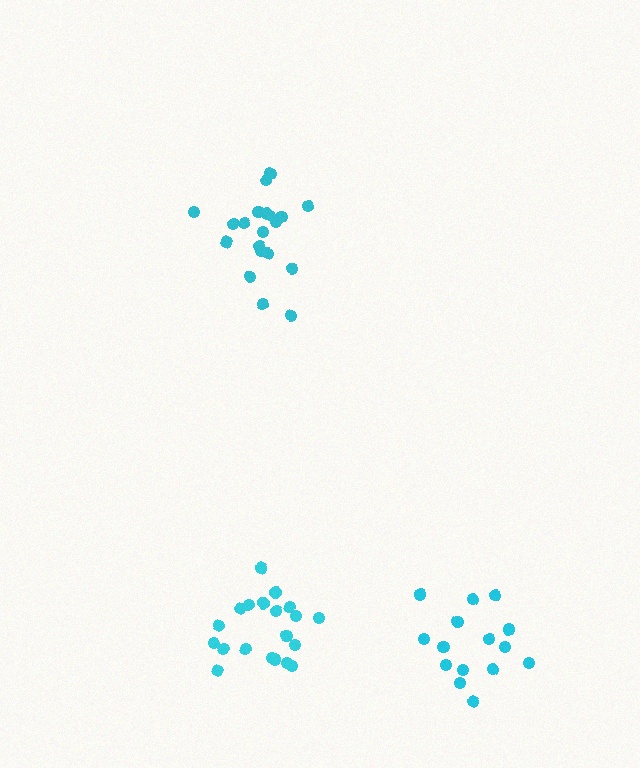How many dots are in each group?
Group 1: 15 dots, Group 2: 20 dots, Group 3: 20 dots (55 total).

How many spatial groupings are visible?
There are 3 spatial groupings.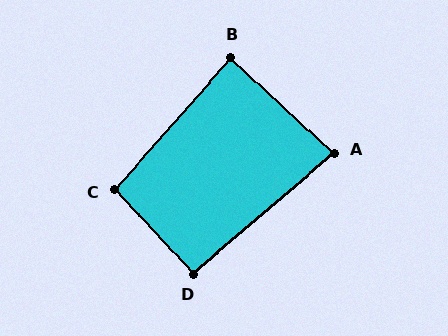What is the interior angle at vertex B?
Approximately 88 degrees (approximately right).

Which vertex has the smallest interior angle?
A, at approximately 84 degrees.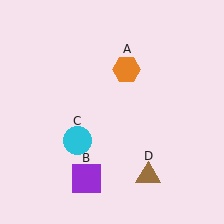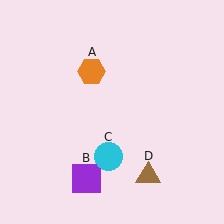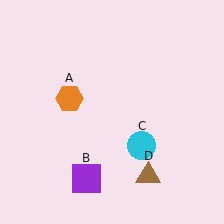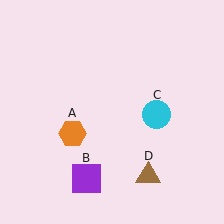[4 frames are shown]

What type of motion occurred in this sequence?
The orange hexagon (object A), cyan circle (object C) rotated counterclockwise around the center of the scene.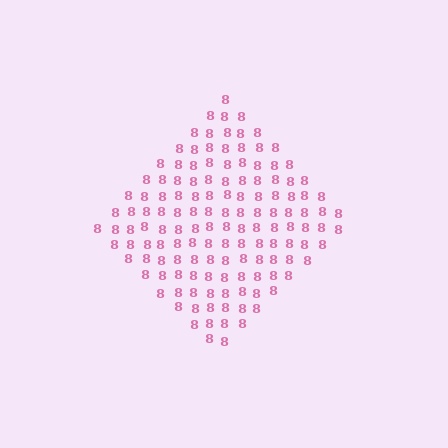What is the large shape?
The large shape is a diamond.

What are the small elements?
The small elements are digit 8's.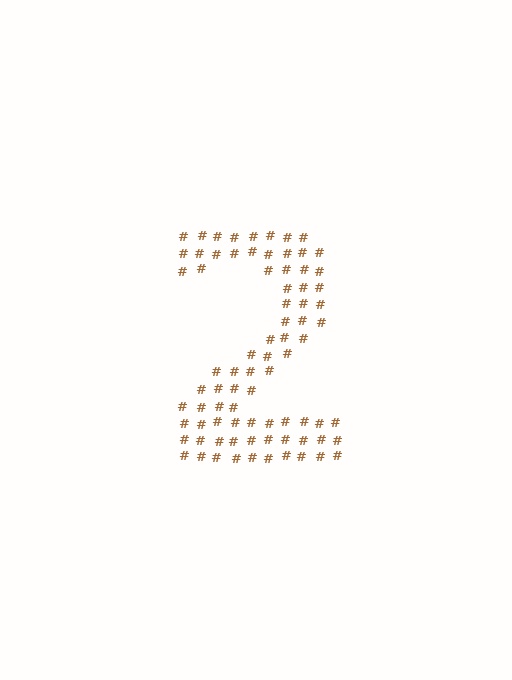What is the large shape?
The large shape is the digit 2.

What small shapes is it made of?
It is made of small hash symbols.